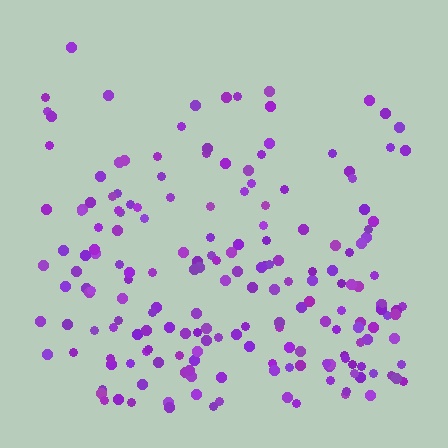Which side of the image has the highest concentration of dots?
The bottom.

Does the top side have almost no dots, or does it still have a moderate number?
Still a moderate number, just noticeably fewer than the bottom.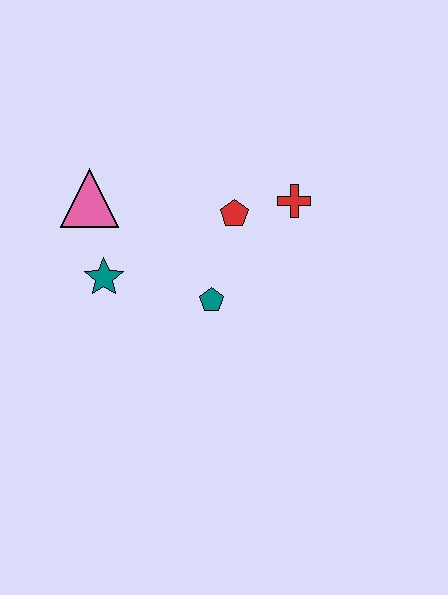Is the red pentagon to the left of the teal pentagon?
No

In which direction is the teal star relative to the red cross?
The teal star is to the left of the red cross.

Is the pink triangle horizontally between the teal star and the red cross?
No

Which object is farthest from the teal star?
The red cross is farthest from the teal star.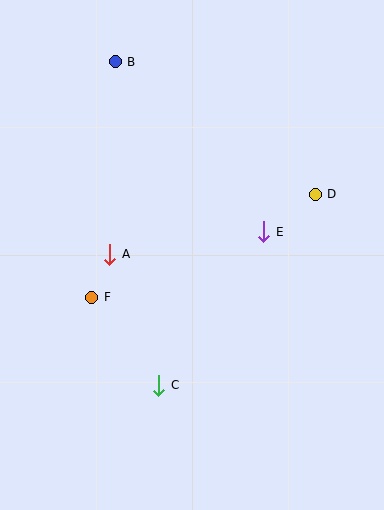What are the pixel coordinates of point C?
Point C is at (159, 385).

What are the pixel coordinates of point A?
Point A is at (110, 254).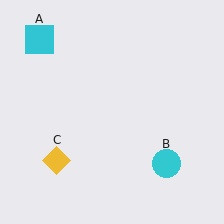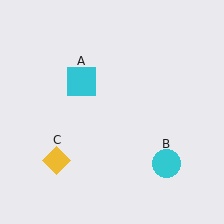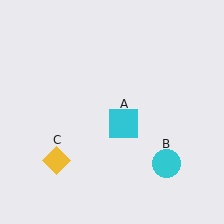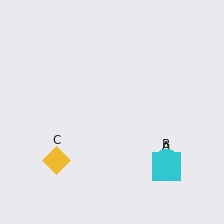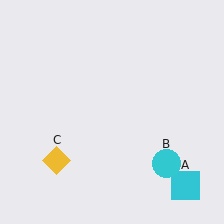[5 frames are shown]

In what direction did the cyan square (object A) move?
The cyan square (object A) moved down and to the right.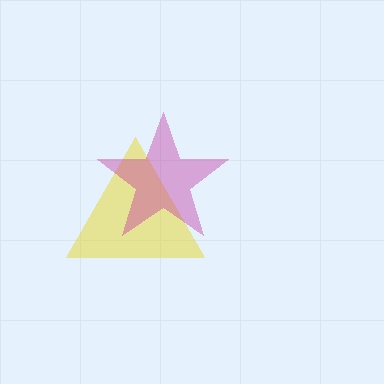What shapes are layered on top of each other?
The layered shapes are: a yellow triangle, a magenta star.